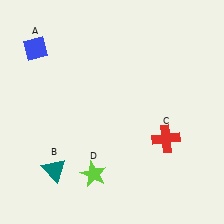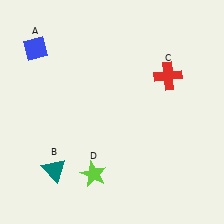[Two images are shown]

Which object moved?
The red cross (C) moved up.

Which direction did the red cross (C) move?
The red cross (C) moved up.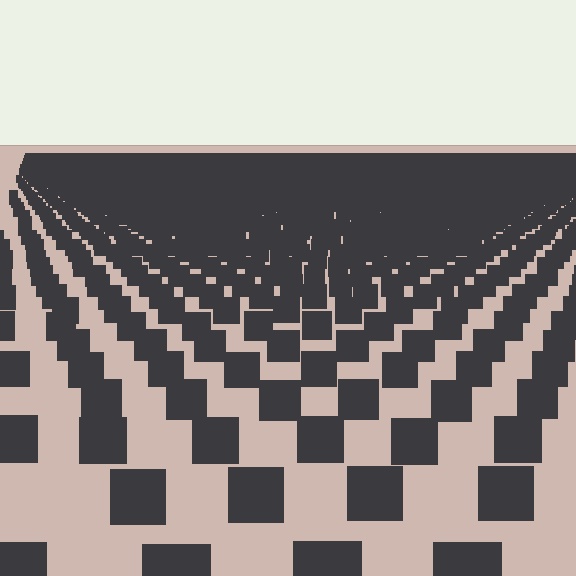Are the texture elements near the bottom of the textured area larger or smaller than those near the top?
Larger. Near the bottom, elements are closer to the viewer and appear at a bigger on-screen size.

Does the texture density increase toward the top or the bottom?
Density increases toward the top.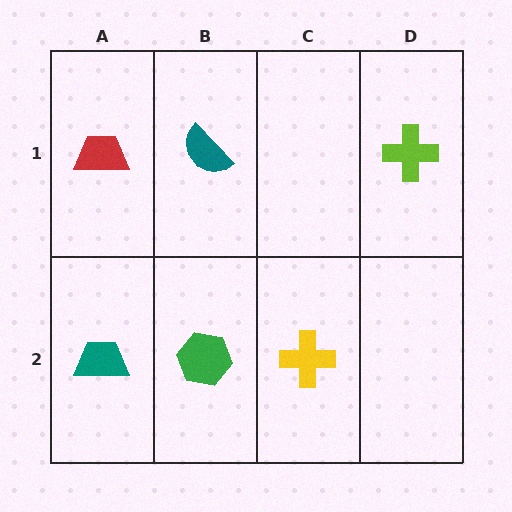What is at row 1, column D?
A lime cross.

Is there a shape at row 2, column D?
No, that cell is empty.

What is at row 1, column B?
A teal semicircle.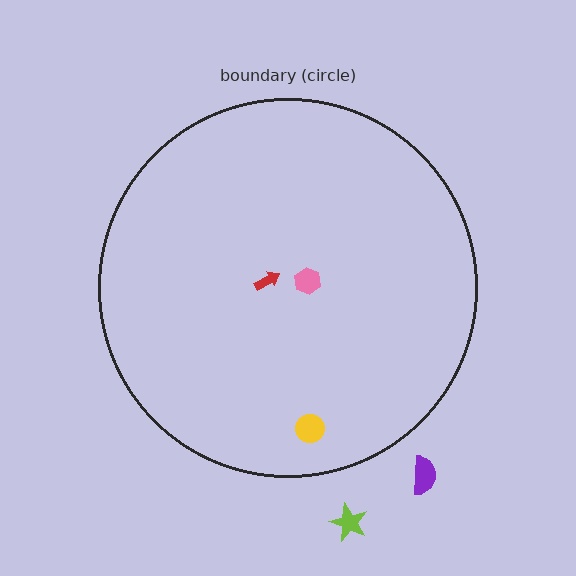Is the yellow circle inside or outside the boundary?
Inside.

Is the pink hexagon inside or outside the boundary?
Inside.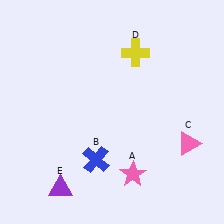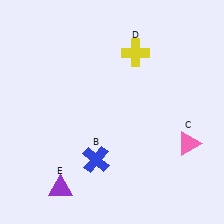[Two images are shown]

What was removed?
The pink star (A) was removed in Image 2.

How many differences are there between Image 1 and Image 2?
There is 1 difference between the two images.